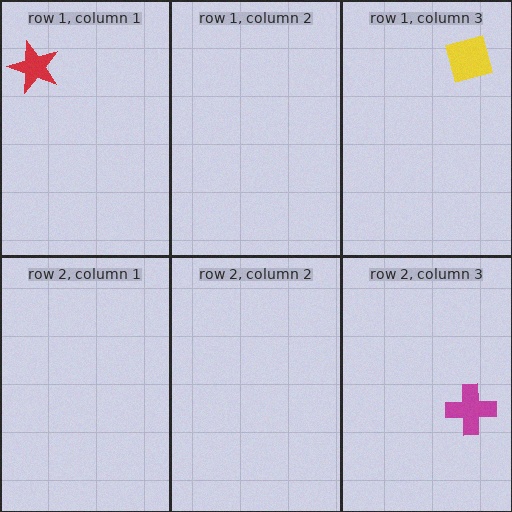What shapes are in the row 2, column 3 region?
The magenta cross.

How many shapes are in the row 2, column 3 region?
1.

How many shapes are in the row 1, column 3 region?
1.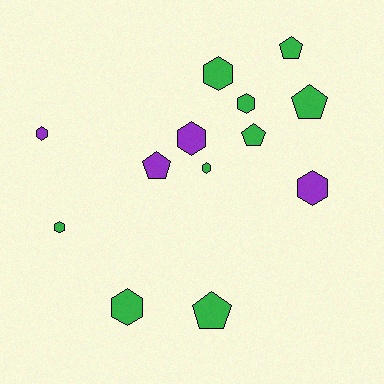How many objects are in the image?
There are 13 objects.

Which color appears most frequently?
Green, with 9 objects.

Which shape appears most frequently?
Hexagon, with 8 objects.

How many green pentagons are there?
There are 4 green pentagons.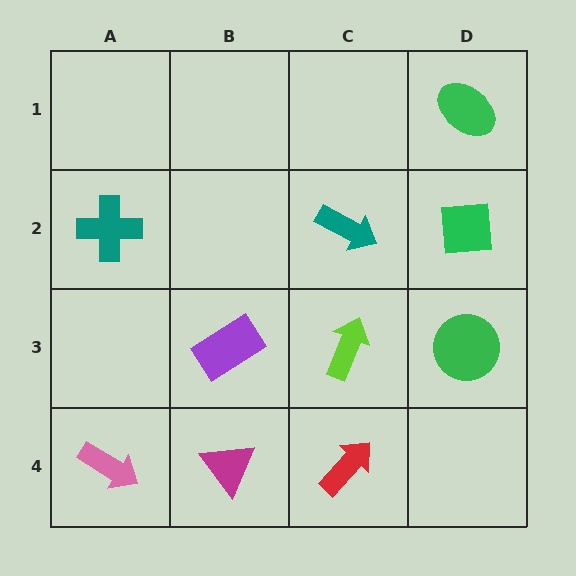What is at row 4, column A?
A pink arrow.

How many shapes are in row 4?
3 shapes.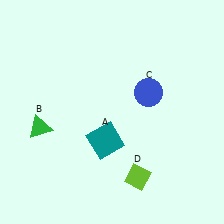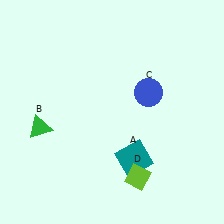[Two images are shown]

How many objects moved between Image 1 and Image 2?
1 object moved between the two images.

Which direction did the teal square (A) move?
The teal square (A) moved right.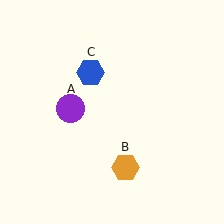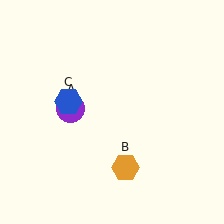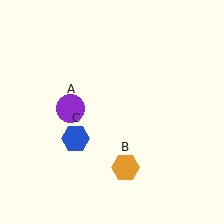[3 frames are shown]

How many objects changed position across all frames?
1 object changed position: blue hexagon (object C).